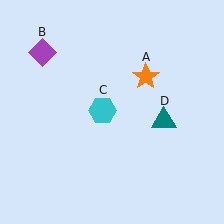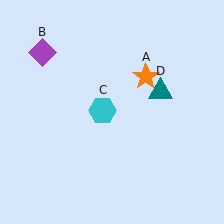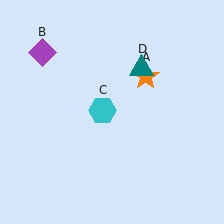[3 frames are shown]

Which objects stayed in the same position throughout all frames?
Orange star (object A) and purple diamond (object B) and cyan hexagon (object C) remained stationary.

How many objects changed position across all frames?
1 object changed position: teal triangle (object D).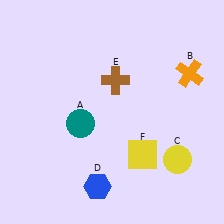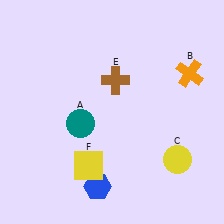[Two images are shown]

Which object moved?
The yellow square (F) moved left.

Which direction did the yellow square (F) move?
The yellow square (F) moved left.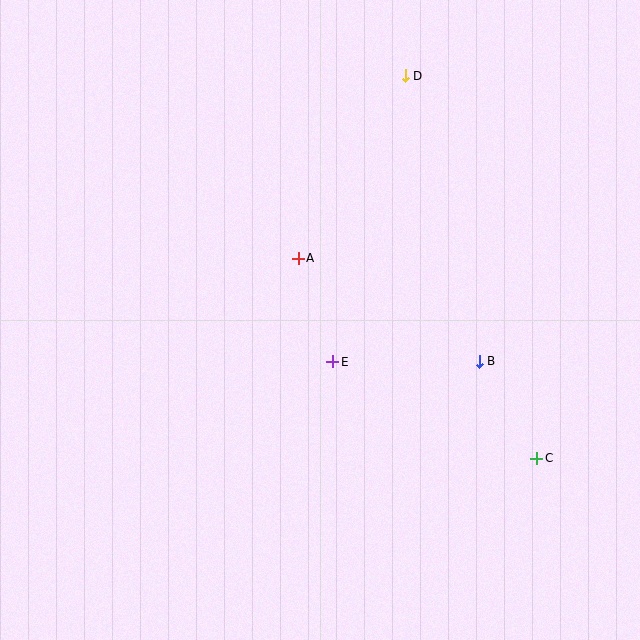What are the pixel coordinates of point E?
Point E is at (333, 362).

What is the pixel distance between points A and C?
The distance between A and C is 311 pixels.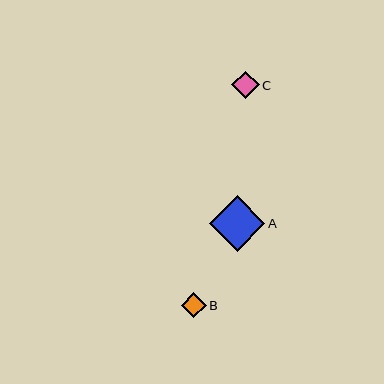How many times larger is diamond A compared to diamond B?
Diamond A is approximately 2.2 times the size of diamond B.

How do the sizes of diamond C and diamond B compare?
Diamond C and diamond B are approximately the same size.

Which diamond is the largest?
Diamond A is the largest with a size of approximately 55 pixels.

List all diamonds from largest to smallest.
From largest to smallest: A, C, B.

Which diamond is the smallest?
Diamond B is the smallest with a size of approximately 25 pixels.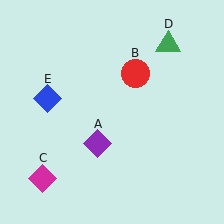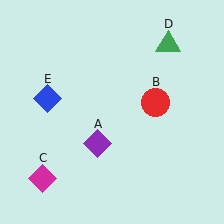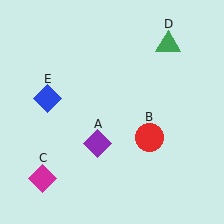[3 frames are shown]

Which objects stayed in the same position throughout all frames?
Purple diamond (object A) and magenta diamond (object C) and green triangle (object D) and blue diamond (object E) remained stationary.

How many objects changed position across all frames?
1 object changed position: red circle (object B).